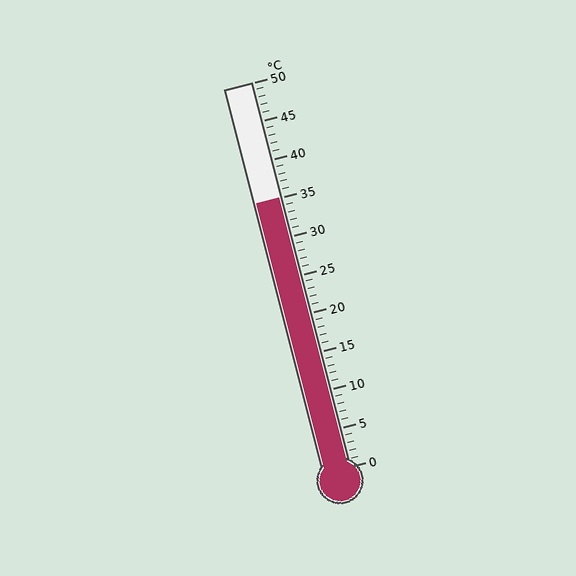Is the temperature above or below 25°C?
The temperature is above 25°C.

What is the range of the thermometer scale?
The thermometer scale ranges from 0°C to 50°C.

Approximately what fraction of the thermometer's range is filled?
The thermometer is filled to approximately 70% of its range.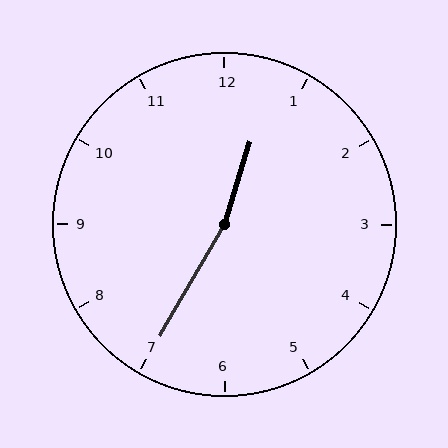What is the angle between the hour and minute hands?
Approximately 168 degrees.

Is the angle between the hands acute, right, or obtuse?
It is obtuse.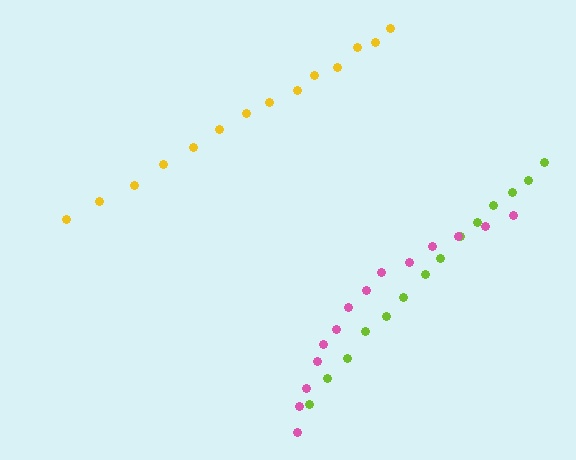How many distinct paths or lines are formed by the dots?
There are 3 distinct paths.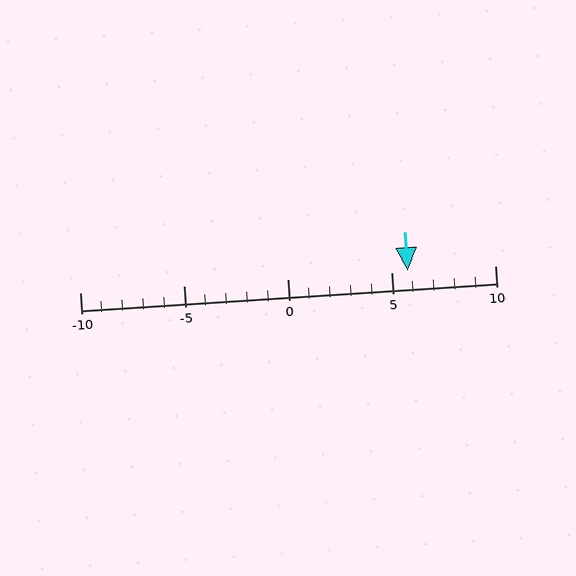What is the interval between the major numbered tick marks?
The major tick marks are spaced 5 units apart.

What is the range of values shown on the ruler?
The ruler shows values from -10 to 10.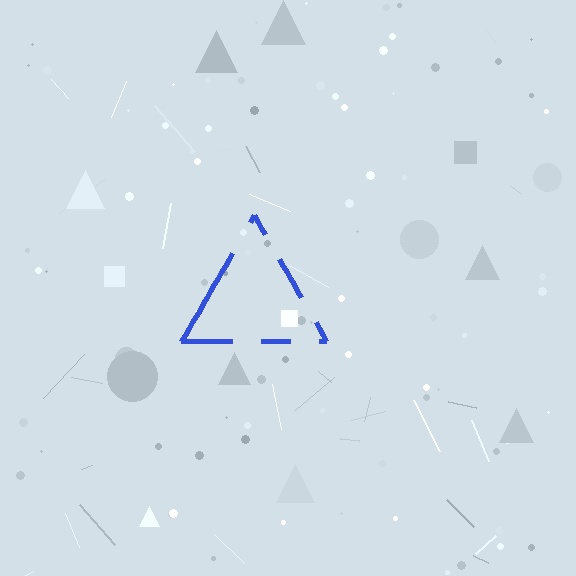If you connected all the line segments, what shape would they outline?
They would outline a triangle.